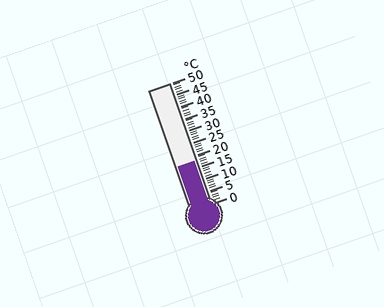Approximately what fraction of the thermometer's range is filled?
The thermometer is filled to approximately 35% of its range.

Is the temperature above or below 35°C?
The temperature is below 35°C.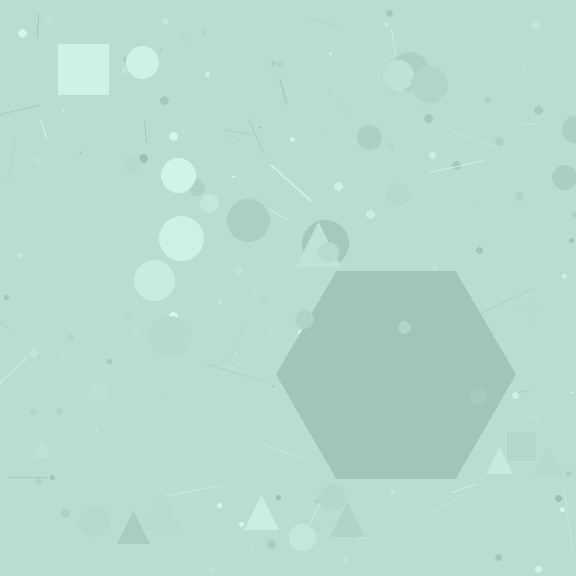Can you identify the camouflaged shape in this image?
The camouflaged shape is a hexagon.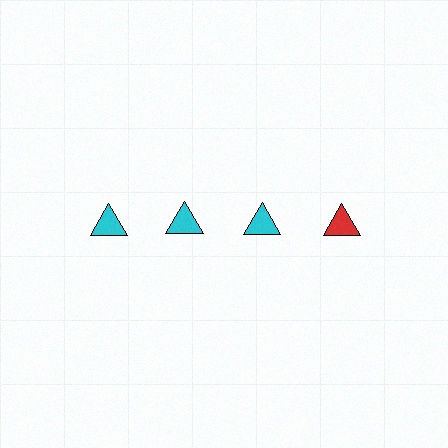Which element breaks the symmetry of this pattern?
The red triangle in the top row, second from right column breaks the symmetry. All other shapes are cyan triangles.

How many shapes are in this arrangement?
There are 4 shapes arranged in a grid pattern.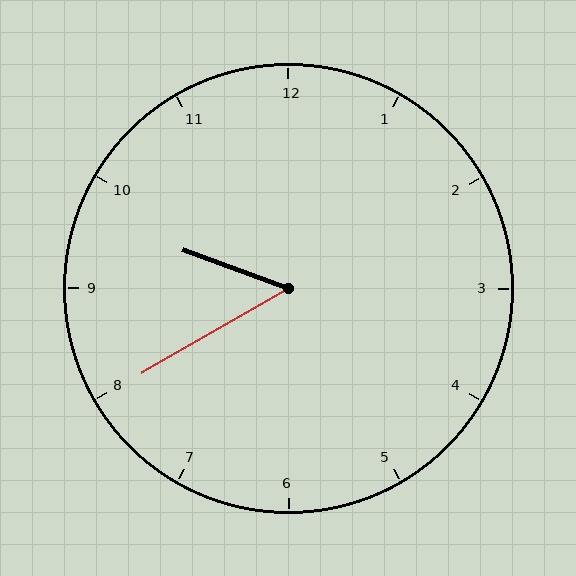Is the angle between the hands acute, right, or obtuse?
It is acute.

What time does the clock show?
9:40.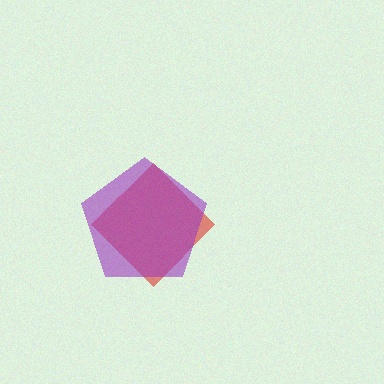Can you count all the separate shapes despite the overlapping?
Yes, there are 2 separate shapes.